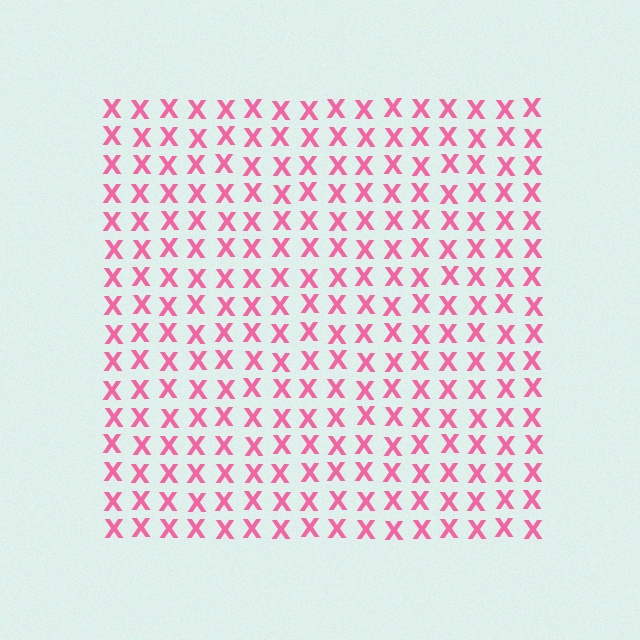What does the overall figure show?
The overall figure shows a square.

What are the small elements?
The small elements are letter X's.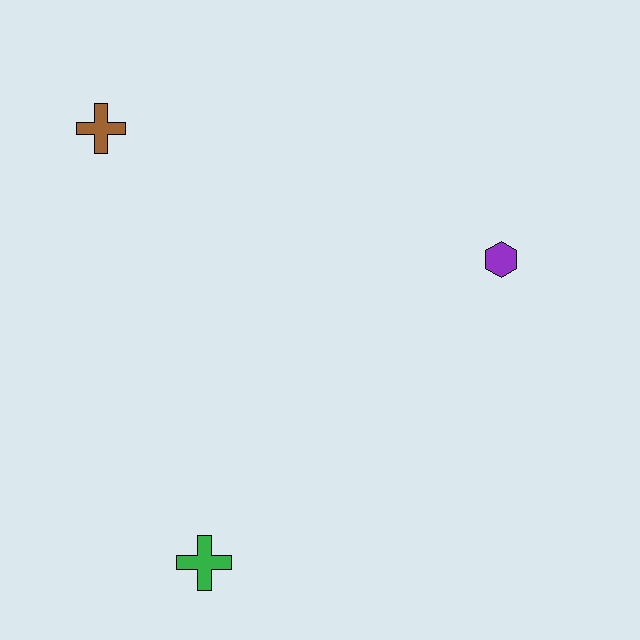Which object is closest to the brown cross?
The purple hexagon is closest to the brown cross.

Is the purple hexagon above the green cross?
Yes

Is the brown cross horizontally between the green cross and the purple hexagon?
No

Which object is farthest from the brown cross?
The green cross is farthest from the brown cross.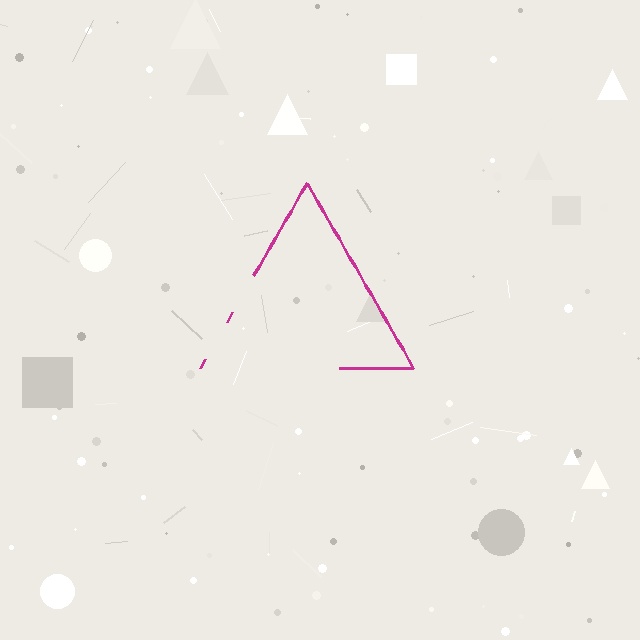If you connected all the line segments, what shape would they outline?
They would outline a triangle.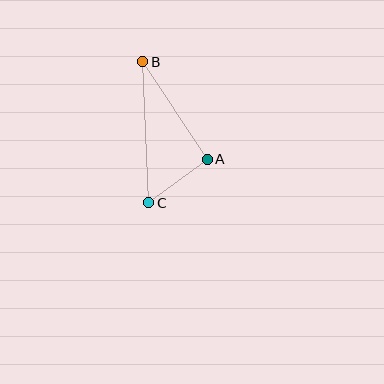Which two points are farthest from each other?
Points B and C are farthest from each other.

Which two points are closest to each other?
Points A and C are closest to each other.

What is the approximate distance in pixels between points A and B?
The distance between A and B is approximately 117 pixels.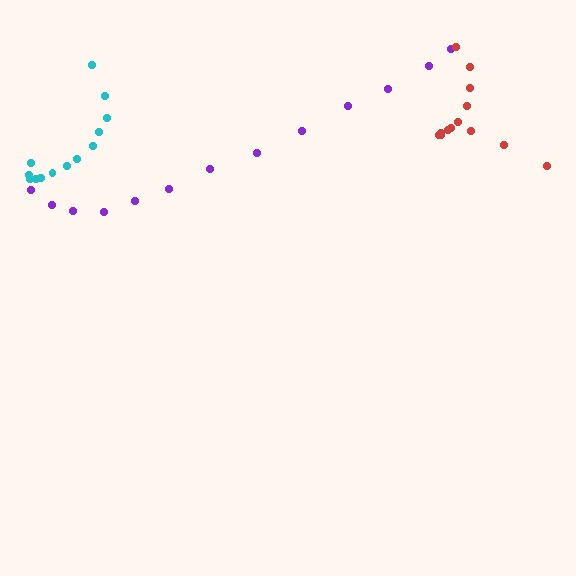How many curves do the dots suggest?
There are 3 distinct paths.